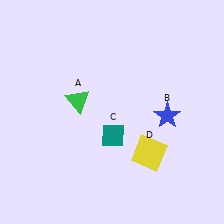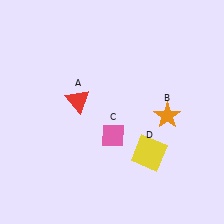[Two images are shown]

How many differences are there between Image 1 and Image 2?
There are 3 differences between the two images.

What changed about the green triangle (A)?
In Image 1, A is green. In Image 2, it changed to red.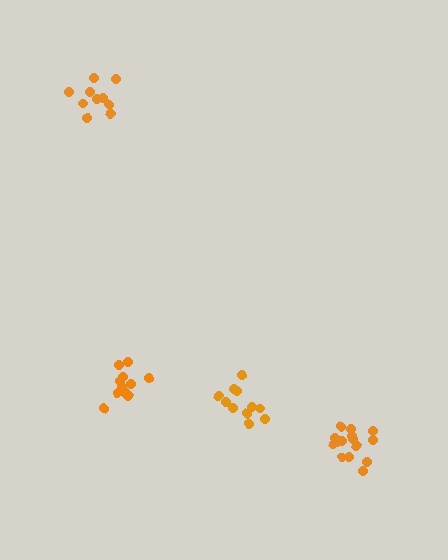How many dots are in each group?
Group 1: 11 dots, Group 2: 15 dots, Group 3: 11 dots, Group 4: 10 dots (47 total).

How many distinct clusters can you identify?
There are 4 distinct clusters.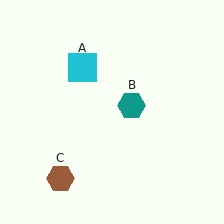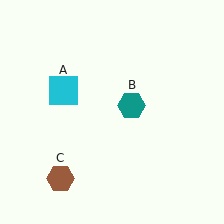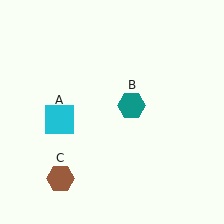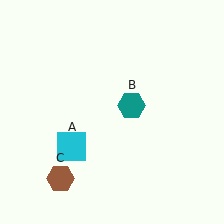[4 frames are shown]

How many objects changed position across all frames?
1 object changed position: cyan square (object A).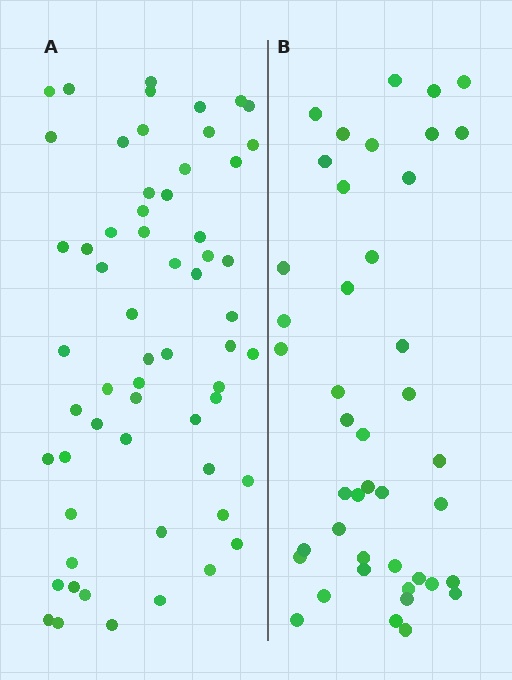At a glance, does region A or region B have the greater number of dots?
Region A (the left region) has more dots.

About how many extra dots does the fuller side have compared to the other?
Region A has approximately 15 more dots than region B.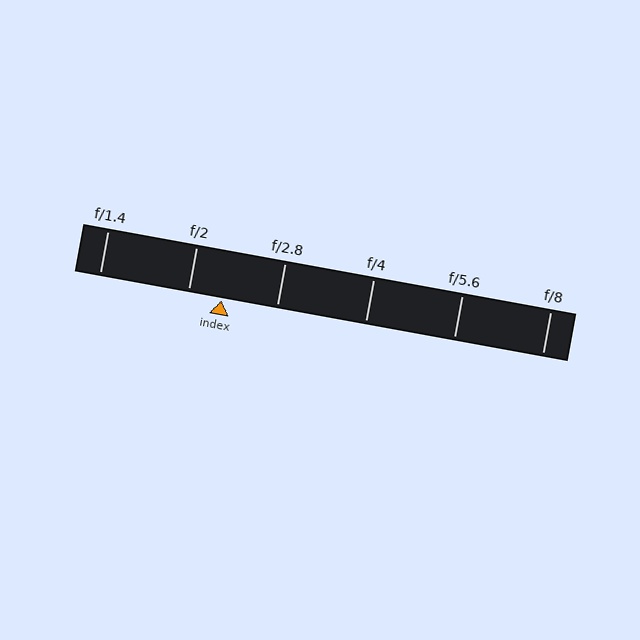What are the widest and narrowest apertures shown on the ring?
The widest aperture shown is f/1.4 and the narrowest is f/8.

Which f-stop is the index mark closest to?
The index mark is closest to f/2.